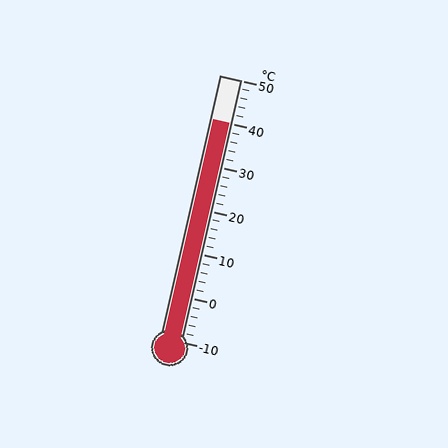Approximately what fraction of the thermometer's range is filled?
The thermometer is filled to approximately 85% of its range.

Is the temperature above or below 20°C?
The temperature is above 20°C.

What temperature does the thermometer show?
The thermometer shows approximately 40°C.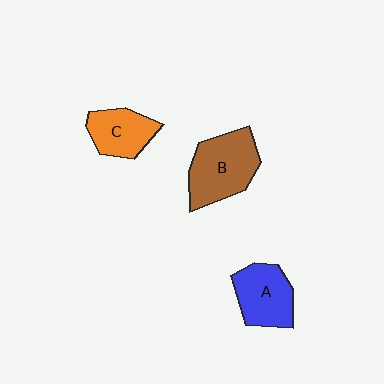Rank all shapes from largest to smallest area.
From largest to smallest: B (brown), A (blue), C (orange).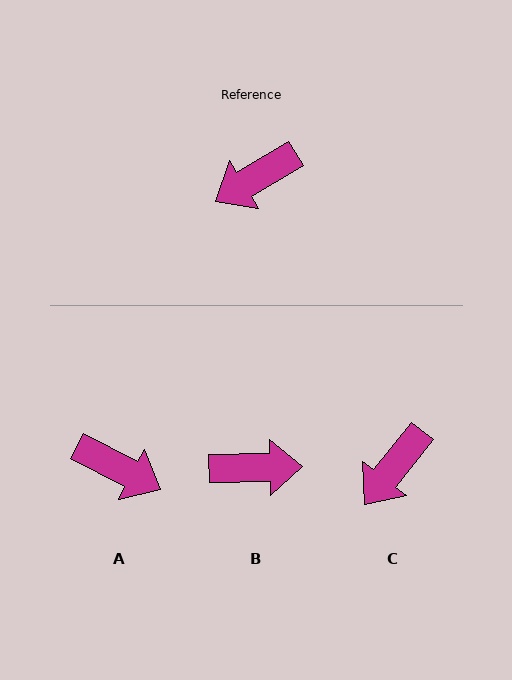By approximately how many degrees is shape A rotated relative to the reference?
Approximately 122 degrees counter-clockwise.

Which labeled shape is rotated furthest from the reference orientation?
B, about 150 degrees away.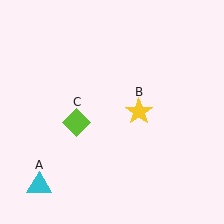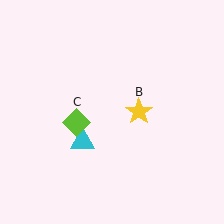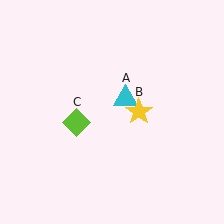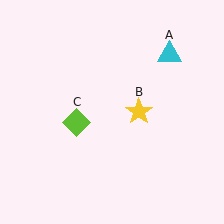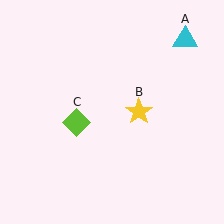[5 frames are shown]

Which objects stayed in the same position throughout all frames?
Yellow star (object B) and lime diamond (object C) remained stationary.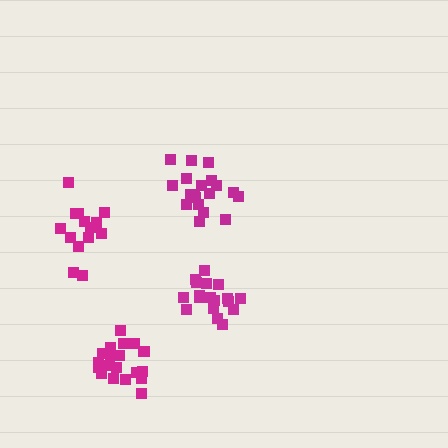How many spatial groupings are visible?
There are 4 spatial groupings.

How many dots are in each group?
Group 1: 19 dots, Group 2: 19 dots, Group 3: 14 dots, Group 4: 18 dots (70 total).